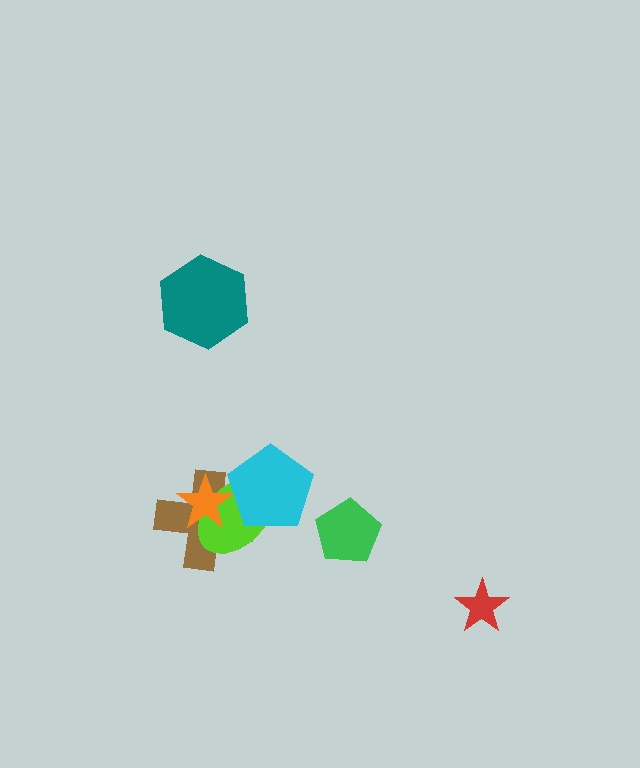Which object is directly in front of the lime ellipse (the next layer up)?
The orange star is directly in front of the lime ellipse.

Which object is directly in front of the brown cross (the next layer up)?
The lime ellipse is directly in front of the brown cross.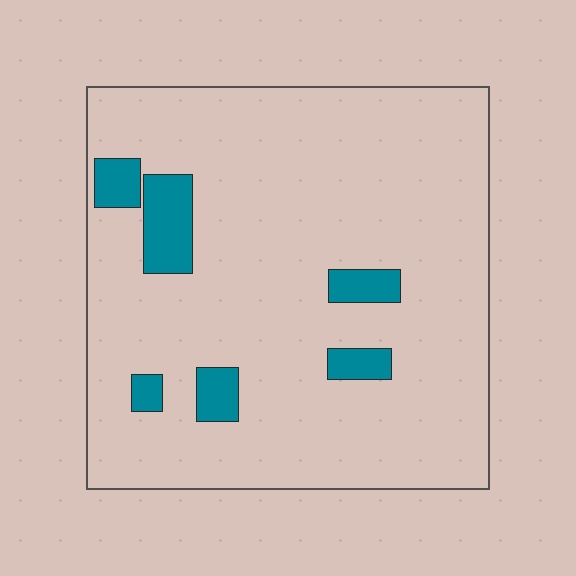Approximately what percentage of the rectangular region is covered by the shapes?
Approximately 10%.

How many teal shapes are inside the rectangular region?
6.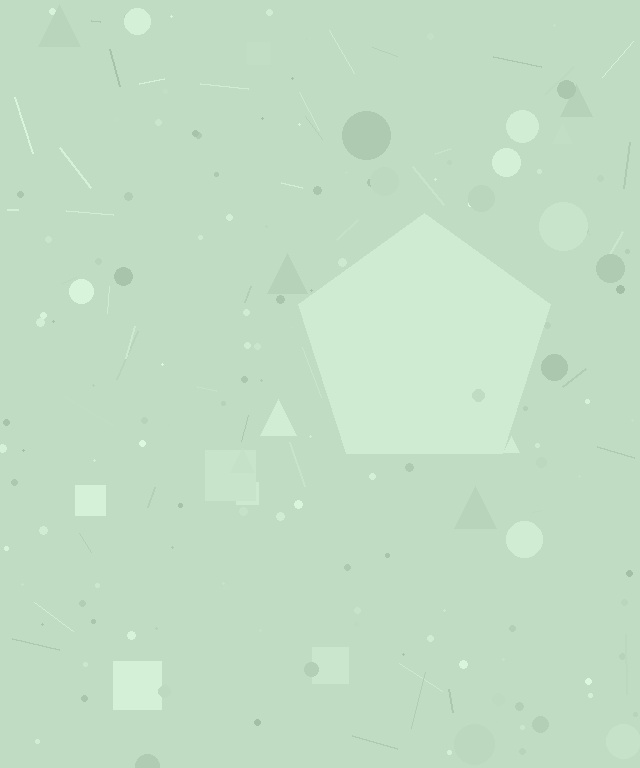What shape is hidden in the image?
A pentagon is hidden in the image.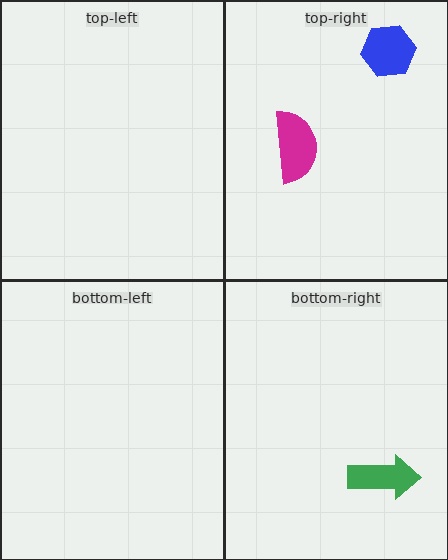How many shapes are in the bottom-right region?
1.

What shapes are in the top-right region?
The blue hexagon, the magenta semicircle.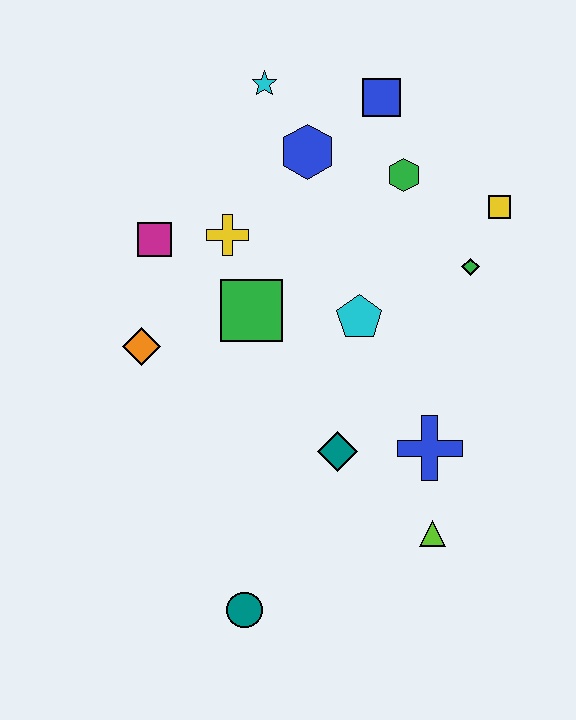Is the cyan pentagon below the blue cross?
No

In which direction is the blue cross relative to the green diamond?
The blue cross is below the green diamond.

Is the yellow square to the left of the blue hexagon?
No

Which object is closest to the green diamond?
The yellow square is closest to the green diamond.